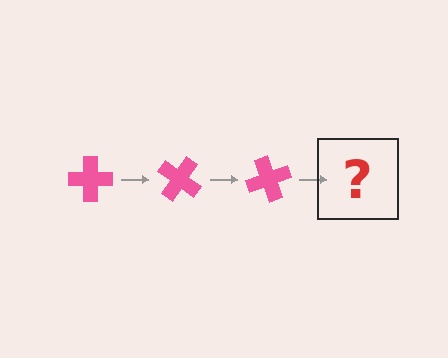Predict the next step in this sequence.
The next step is a pink cross rotated 105 degrees.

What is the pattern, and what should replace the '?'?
The pattern is that the cross rotates 35 degrees each step. The '?' should be a pink cross rotated 105 degrees.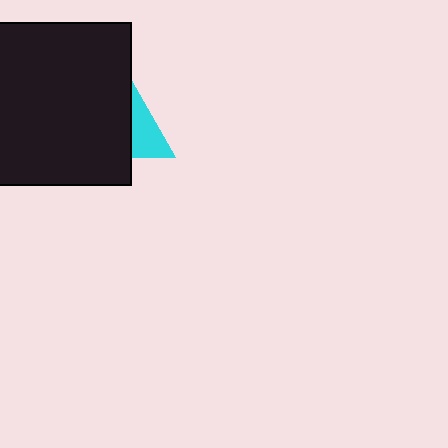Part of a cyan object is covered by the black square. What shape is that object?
It is a triangle.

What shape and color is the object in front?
The object in front is a black square.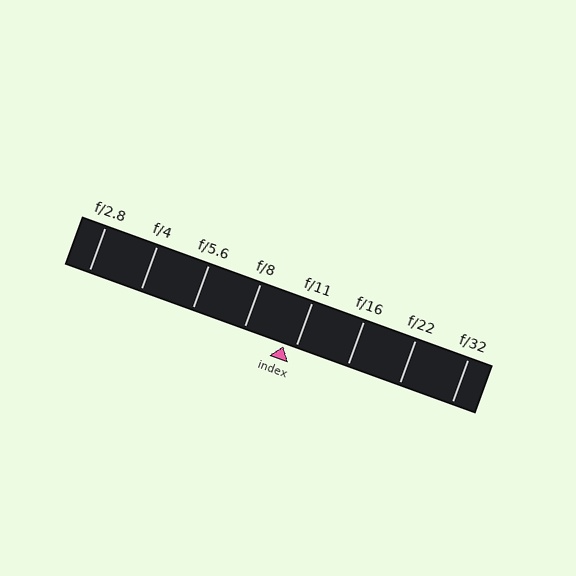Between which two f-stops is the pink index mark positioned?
The index mark is between f/8 and f/11.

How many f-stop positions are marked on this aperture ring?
There are 8 f-stop positions marked.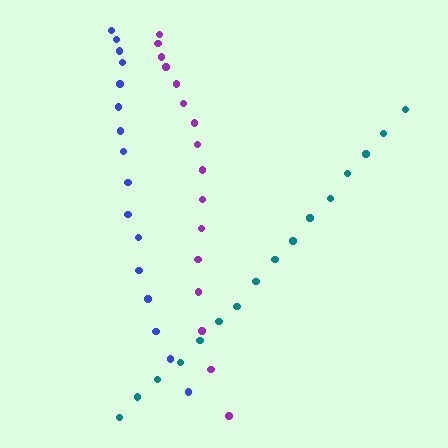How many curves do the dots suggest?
There are 3 distinct paths.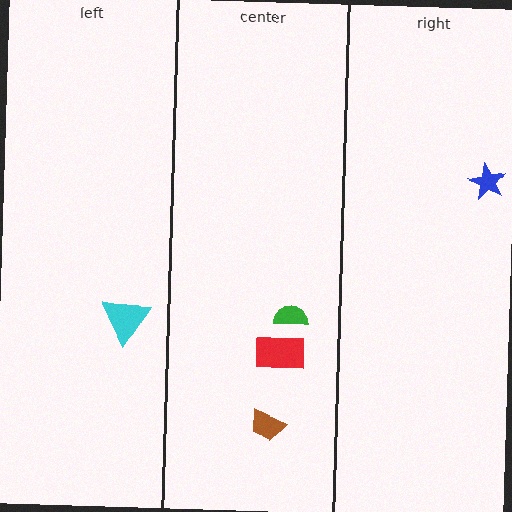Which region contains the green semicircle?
The center region.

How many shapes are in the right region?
1.